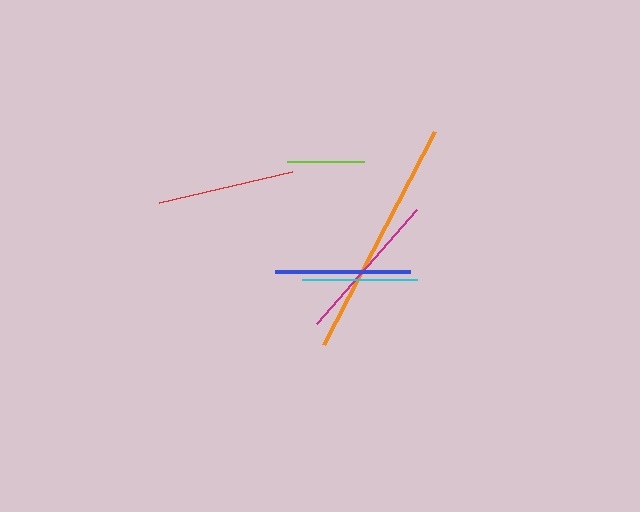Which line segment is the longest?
The orange line is the longest at approximately 240 pixels.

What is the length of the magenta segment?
The magenta segment is approximately 152 pixels long.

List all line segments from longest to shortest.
From longest to shortest: orange, magenta, red, blue, cyan, lime.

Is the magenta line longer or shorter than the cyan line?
The magenta line is longer than the cyan line.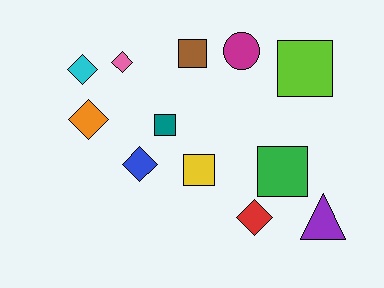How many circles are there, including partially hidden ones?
There is 1 circle.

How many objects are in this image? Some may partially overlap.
There are 12 objects.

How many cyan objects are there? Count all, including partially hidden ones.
There is 1 cyan object.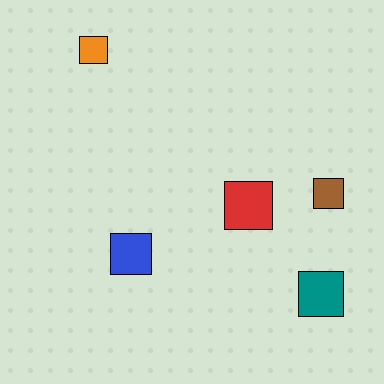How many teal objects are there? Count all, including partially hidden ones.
There is 1 teal object.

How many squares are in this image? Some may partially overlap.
There are 5 squares.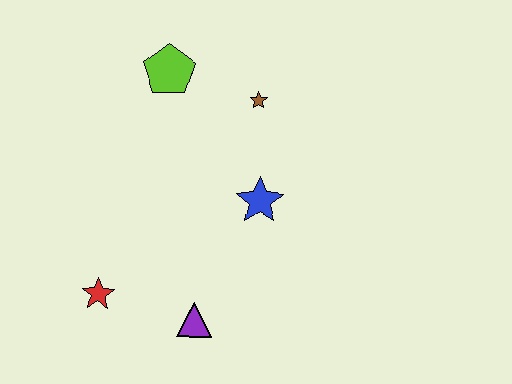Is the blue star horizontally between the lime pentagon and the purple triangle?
No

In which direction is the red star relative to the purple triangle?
The red star is to the left of the purple triangle.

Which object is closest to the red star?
The purple triangle is closest to the red star.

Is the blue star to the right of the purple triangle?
Yes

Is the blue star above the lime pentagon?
No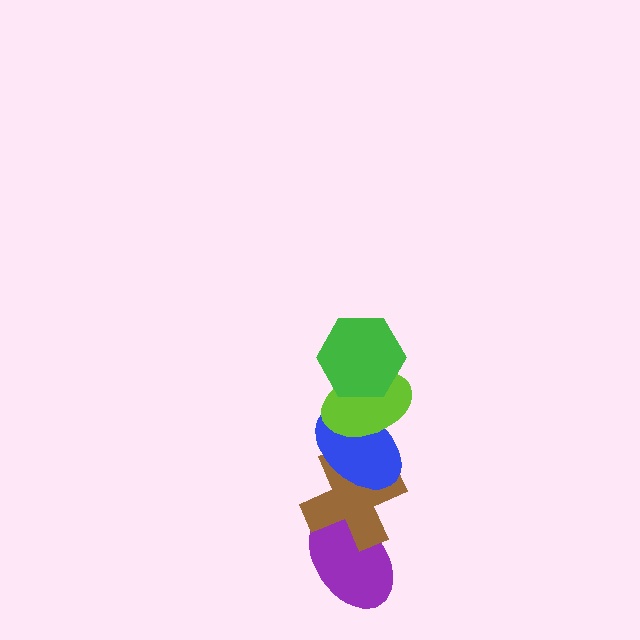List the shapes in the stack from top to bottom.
From top to bottom: the green hexagon, the lime ellipse, the blue ellipse, the brown cross, the purple ellipse.